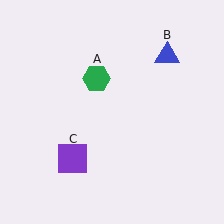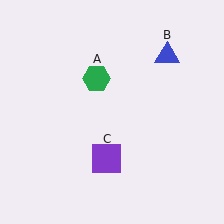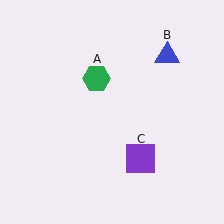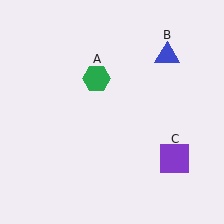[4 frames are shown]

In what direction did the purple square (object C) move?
The purple square (object C) moved right.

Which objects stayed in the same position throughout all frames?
Green hexagon (object A) and blue triangle (object B) remained stationary.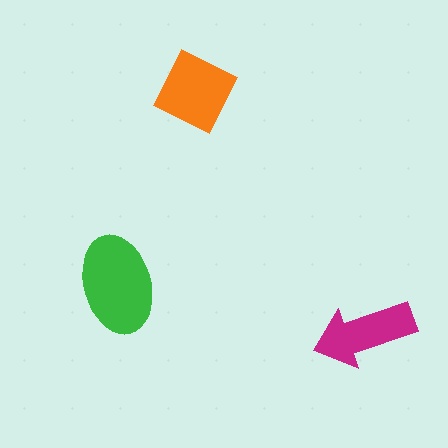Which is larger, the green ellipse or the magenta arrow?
The green ellipse.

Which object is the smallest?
The magenta arrow.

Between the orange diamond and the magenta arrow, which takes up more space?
The orange diamond.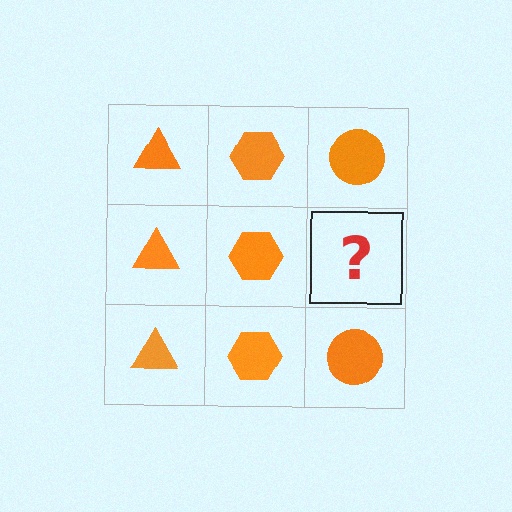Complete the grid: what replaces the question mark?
The question mark should be replaced with an orange circle.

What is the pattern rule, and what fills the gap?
The rule is that each column has a consistent shape. The gap should be filled with an orange circle.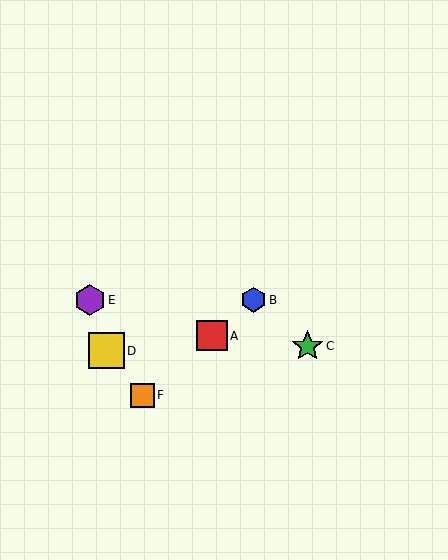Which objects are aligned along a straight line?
Objects A, B, F are aligned along a straight line.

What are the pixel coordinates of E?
Object E is at (90, 300).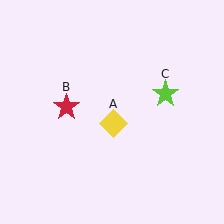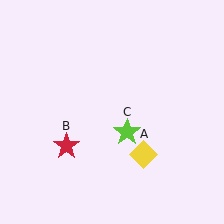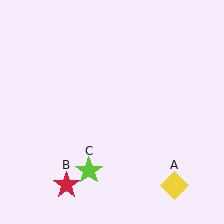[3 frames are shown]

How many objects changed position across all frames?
3 objects changed position: yellow diamond (object A), red star (object B), lime star (object C).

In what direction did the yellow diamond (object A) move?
The yellow diamond (object A) moved down and to the right.